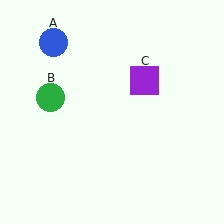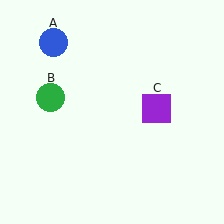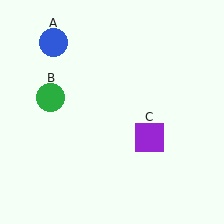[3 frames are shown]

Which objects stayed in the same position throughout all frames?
Blue circle (object A) and green circle (object B) remained stationary.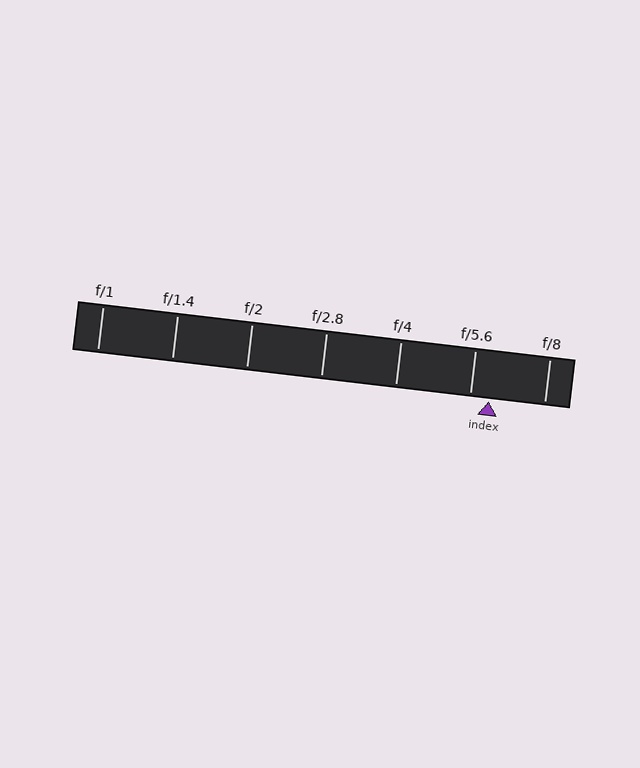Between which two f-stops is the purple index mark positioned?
The index mark is between f/5.6 and f/8.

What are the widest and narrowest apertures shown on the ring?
The widest aperture shown is f/1 and the narrowest is f/8.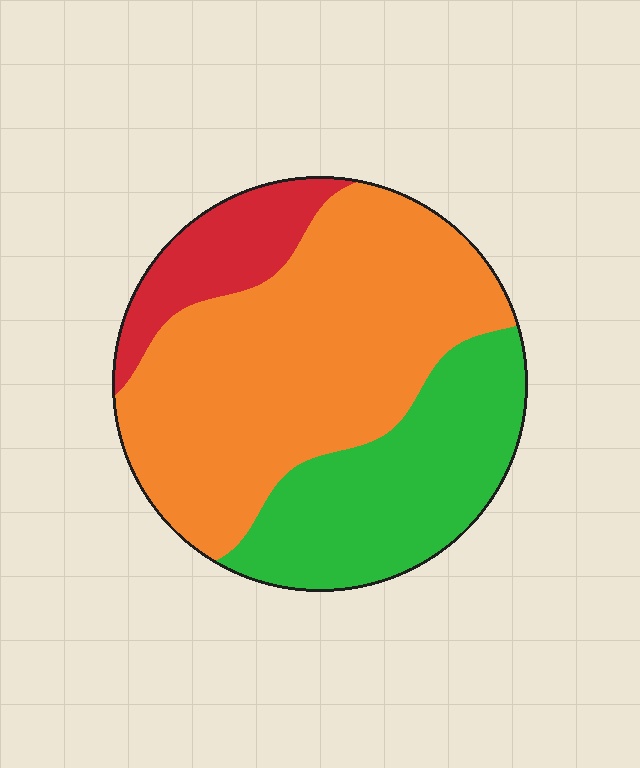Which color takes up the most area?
Orange, at roughly 55%.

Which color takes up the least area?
Red, at roughly 15%.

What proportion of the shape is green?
Green takes up about one third (1/3) of the shape.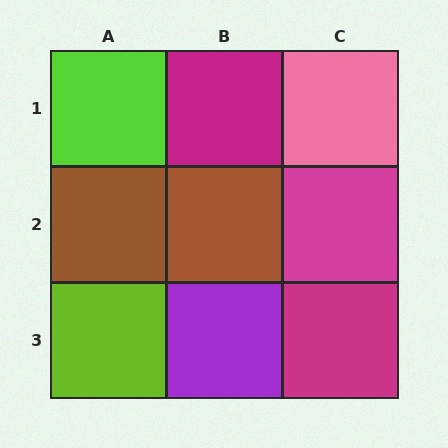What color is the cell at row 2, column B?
Brown.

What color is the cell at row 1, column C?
Pink.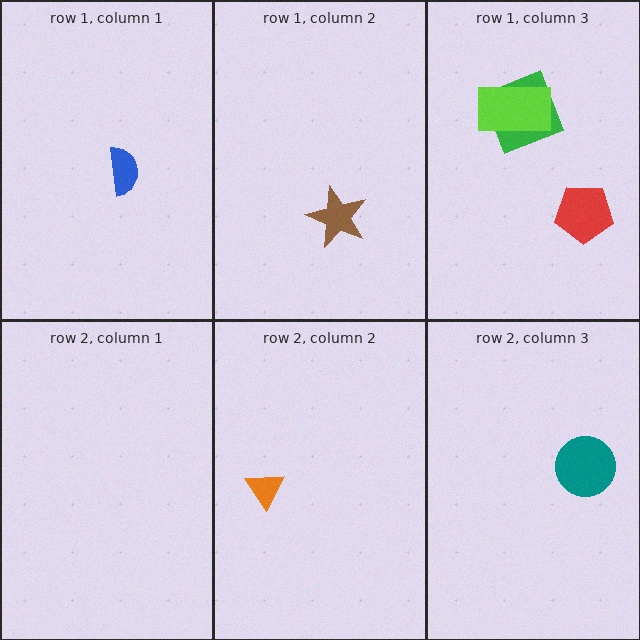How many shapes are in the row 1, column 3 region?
3.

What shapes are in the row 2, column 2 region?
The orange triangle.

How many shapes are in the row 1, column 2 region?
1.